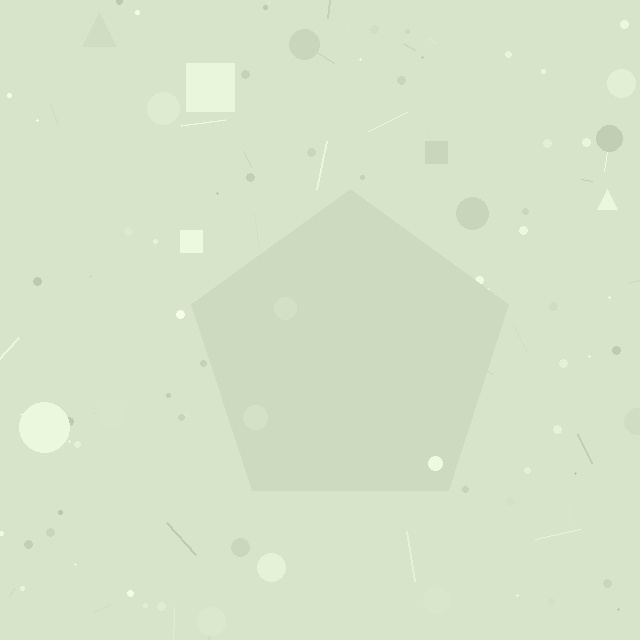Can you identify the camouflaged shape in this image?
The camouflaged shape is a pentagon.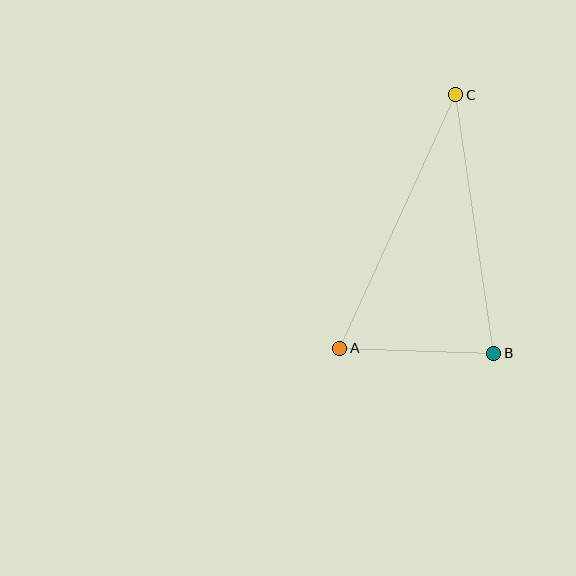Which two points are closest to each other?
Points A and B are closest to each other.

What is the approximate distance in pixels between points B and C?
The distance between B and C is approximately 262 pixels.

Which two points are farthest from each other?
Points A and C are farthest from each other.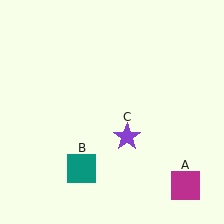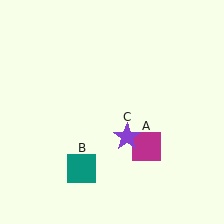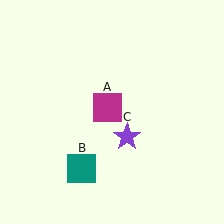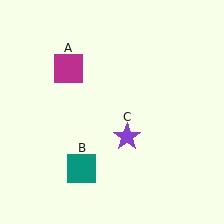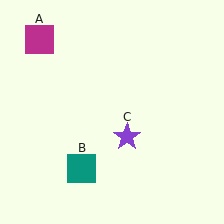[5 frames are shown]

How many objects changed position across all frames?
1 object changed position: magenta square (object A).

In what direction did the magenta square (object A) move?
The magenta square (object A) moved up and to the left.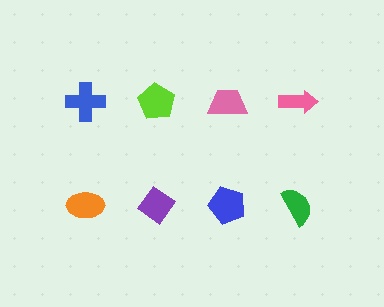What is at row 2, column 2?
A purple diamond.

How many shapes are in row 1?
4 shapes.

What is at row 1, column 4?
A pink arrow.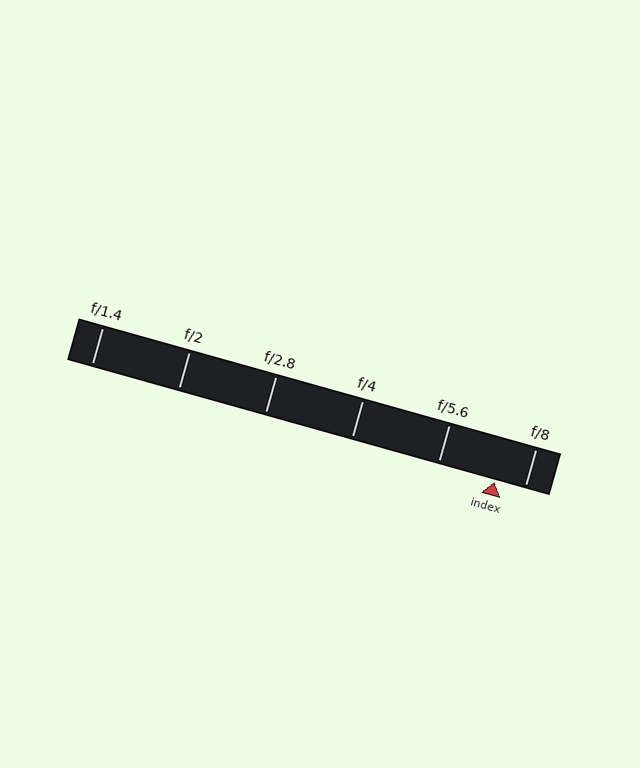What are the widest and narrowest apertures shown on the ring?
The widest aperture shown is f/1.4 and the narrowest is f/8.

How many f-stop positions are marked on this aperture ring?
There are 6 f-stop positions marked.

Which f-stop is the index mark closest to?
The index mark is closest to f/8.